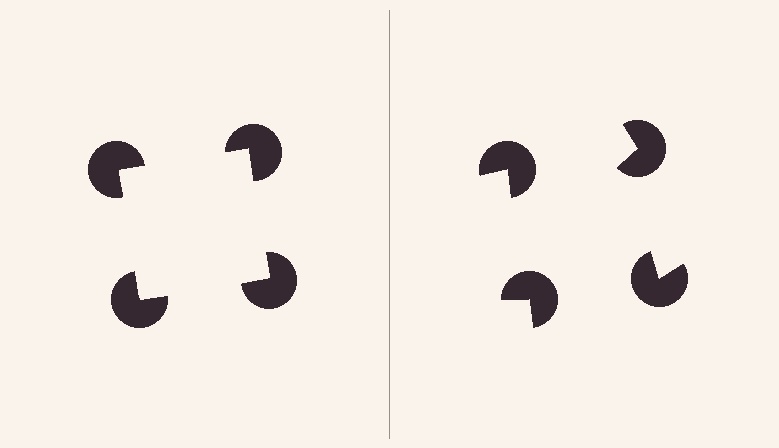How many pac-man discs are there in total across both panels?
8 — 4 on each side.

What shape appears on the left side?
An illusory square.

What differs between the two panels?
The pac-man discs are positioned identically on both sides; only the wedge orientations differ. On the left they align to a square; on the right they are misaligned.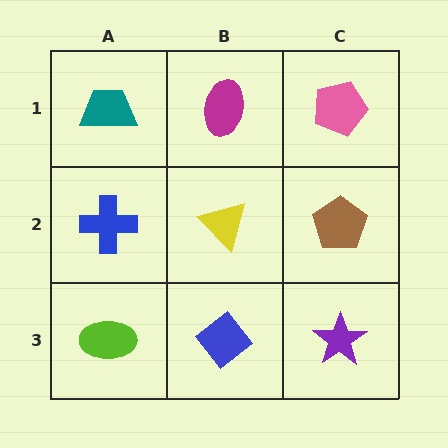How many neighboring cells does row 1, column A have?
2.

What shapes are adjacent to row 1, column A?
A blue cross (row 2, column A), a magenta ellipse (row 1, column B).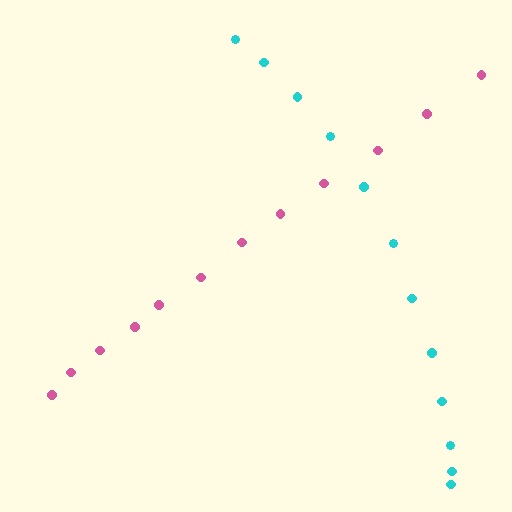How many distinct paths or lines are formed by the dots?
There are 2 distinct paths.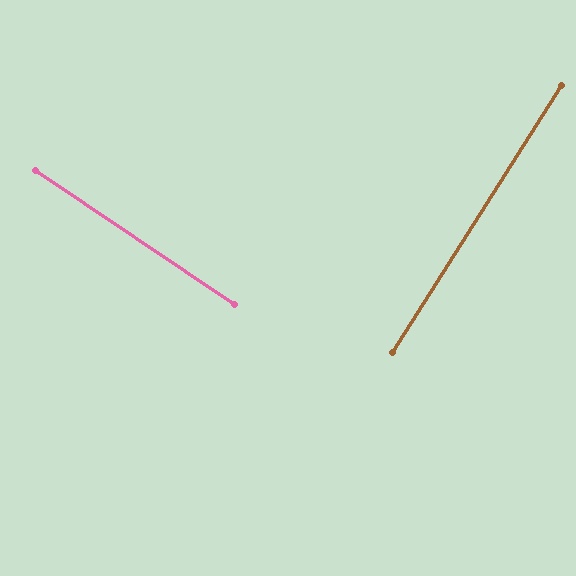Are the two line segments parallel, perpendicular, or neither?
Perpendicular — they meet at approximately 88°.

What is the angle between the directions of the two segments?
Approximately 88 degrees.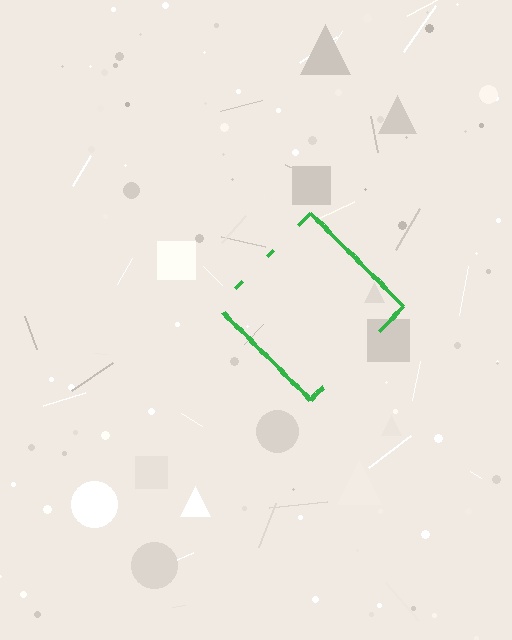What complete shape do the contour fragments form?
The contour fragments form a diamond.